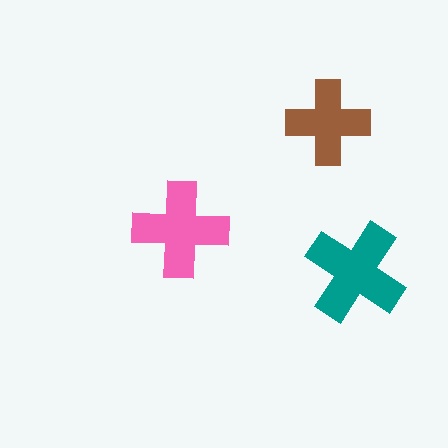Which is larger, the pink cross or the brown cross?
The pink one.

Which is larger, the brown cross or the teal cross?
The teal one.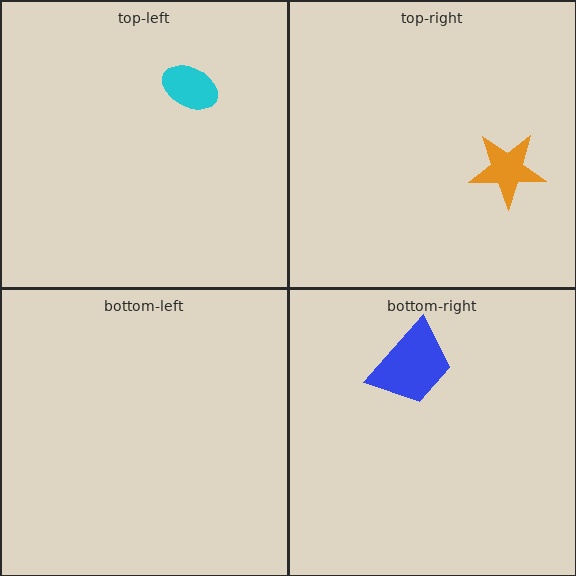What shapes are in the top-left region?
The cyan ellipse.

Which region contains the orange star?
The top-right region.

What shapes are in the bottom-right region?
The blue trapezoid.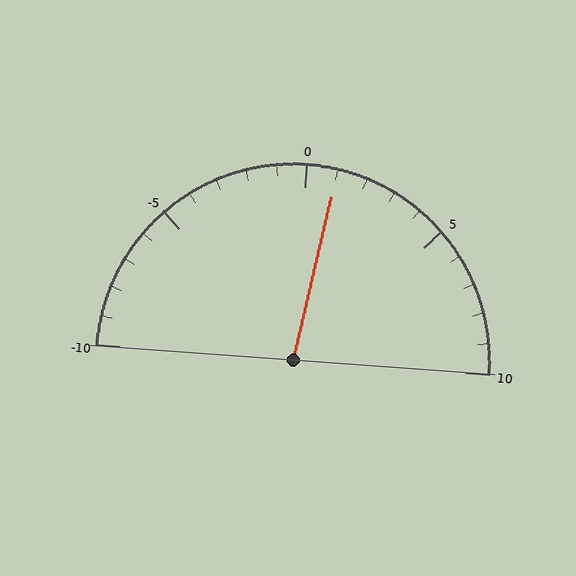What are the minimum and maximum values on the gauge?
The gauge ranges from -10 to 10.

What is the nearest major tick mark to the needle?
The nearest major tick mark is 0.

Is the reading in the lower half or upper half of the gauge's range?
The reading is in the upper half of the range (-10 to 10).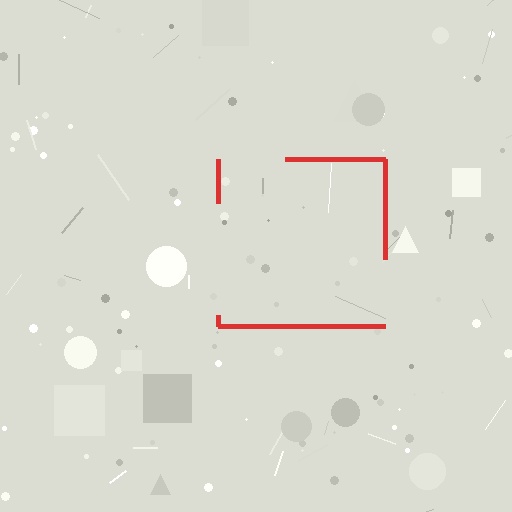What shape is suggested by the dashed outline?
The dashed outline suggests a square.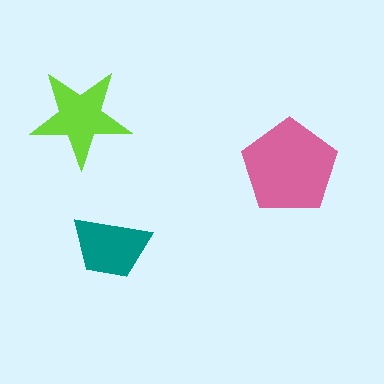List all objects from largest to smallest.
The pink pentagon, the lime star, the teal trapezoid.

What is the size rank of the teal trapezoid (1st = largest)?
3rd.